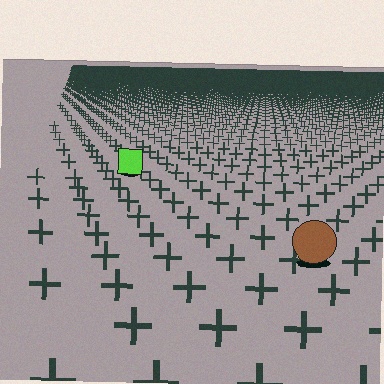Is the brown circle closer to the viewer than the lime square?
Yes. The brown circle is closer — you can tell from the texture gradient: the ground texture is coarser near it.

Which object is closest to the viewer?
The brown circle is closest. The texture marks near it are larger and more spread out.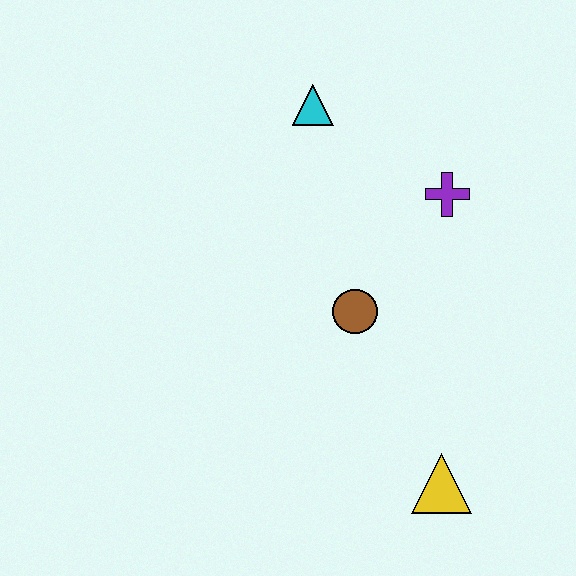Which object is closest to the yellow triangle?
The brown circle is closest to the yellow triangle.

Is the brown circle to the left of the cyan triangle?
No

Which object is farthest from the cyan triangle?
The yellow triangle is farthest from the cyan triangle.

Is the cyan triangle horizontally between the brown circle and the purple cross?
No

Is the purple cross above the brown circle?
Yes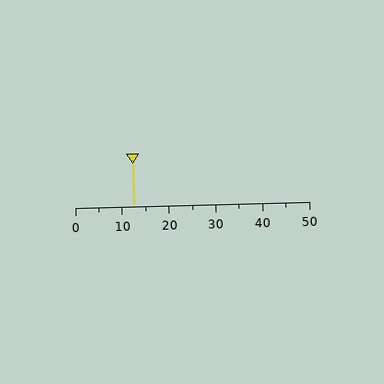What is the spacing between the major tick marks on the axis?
The major ticks are spaced 10 apart.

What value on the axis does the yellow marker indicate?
The marker indicates approximately 12.5.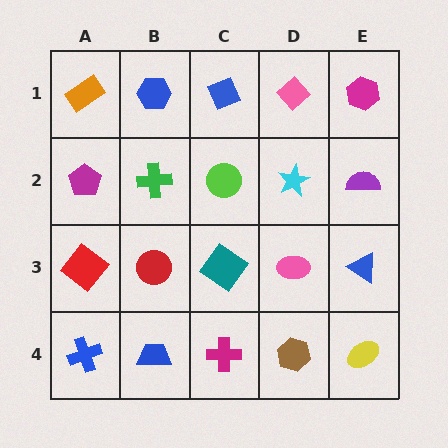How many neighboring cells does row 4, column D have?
3.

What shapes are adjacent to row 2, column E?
A magenta hexagon (row 1, column E), a blue triangle (row 3, column E), a cyan star (row 2, column D).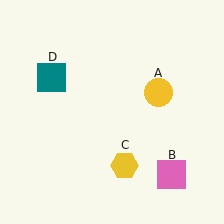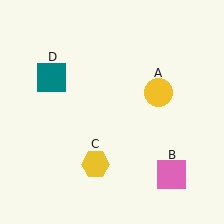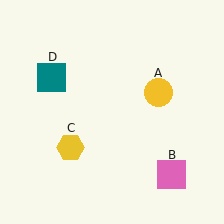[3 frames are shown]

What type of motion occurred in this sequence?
The yellow hexagon (object C) rotated clockwise around the center of the scene.